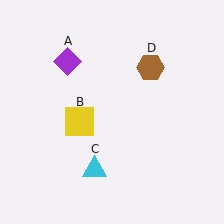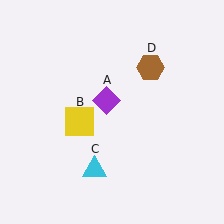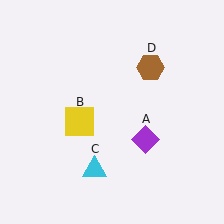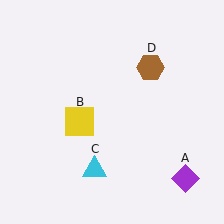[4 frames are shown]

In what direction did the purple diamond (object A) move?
The purple diamond (object A) moved down and to the right.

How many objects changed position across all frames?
1 object changed position: purple diamond (object A).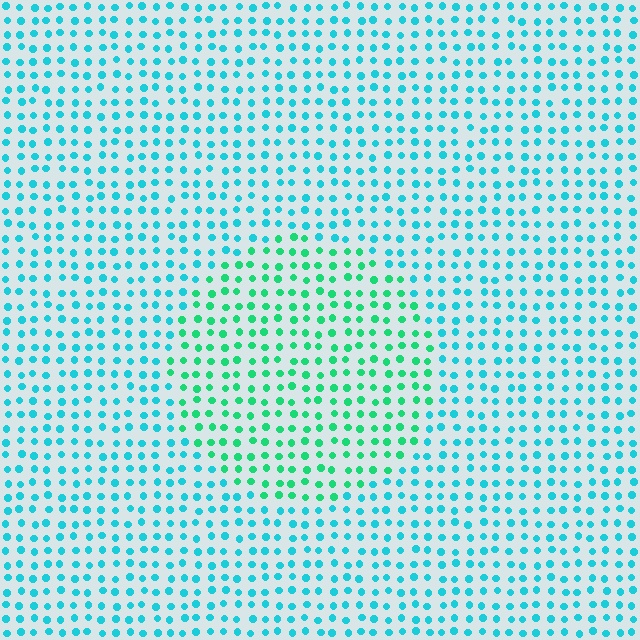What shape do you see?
I see a circle.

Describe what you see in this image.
The image is filled with small cyan elements in a uniform arrangement. A circle-shaped region is visible where the elements are tinted to a slightly different hue, forming a subtle color boundary.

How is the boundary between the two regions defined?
The boundary is defined purely by a slight shift in hue (about 35 degrees). Spacing, size, and orientation are identical on both sides.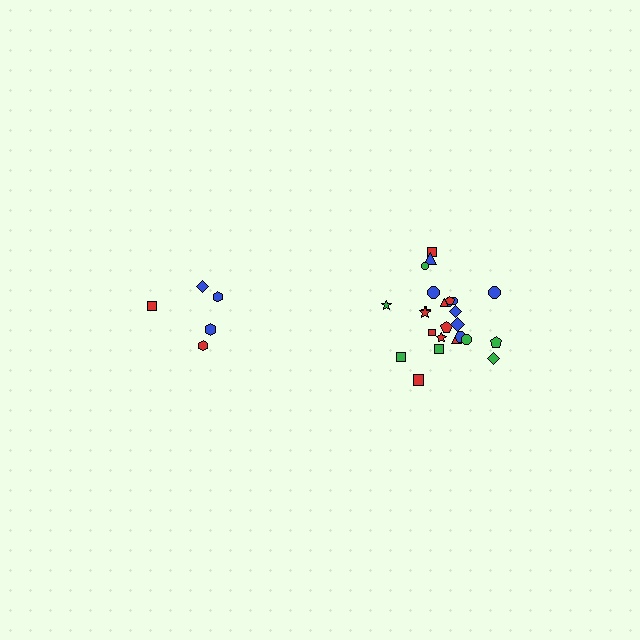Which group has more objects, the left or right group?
The right group.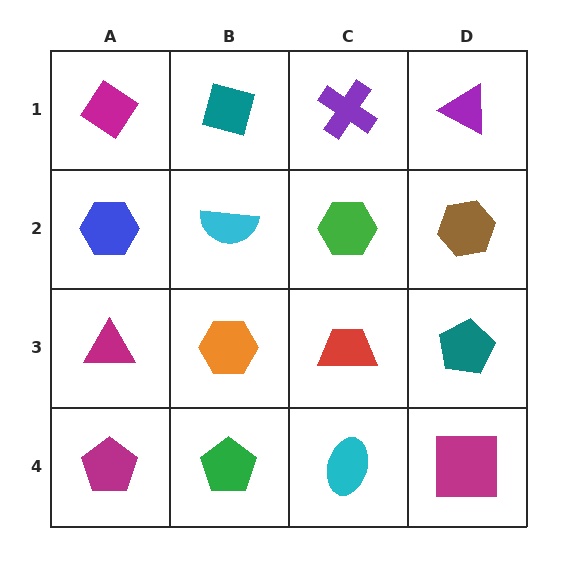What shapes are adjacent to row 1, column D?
A brown hexagon (row 2, column D), a purple cross (row 1, column C).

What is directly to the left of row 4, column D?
A cyan ellipse.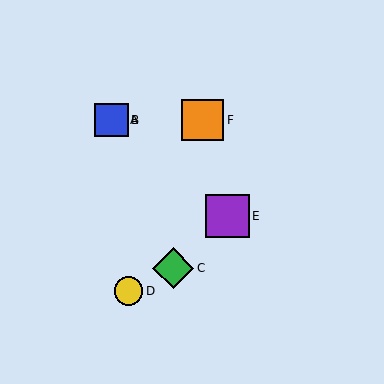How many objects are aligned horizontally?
3 objects (A, B, F) are aligned horizontally.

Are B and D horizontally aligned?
No, B is at y≈120 and D is at y≈291.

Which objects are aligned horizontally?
Objects A, B, F are aligned horizontally.